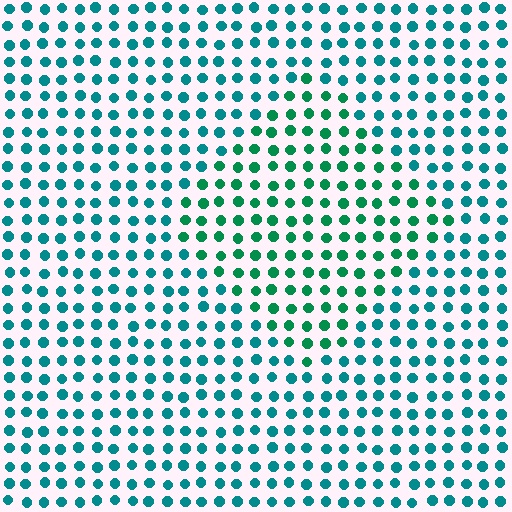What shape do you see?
I see a diamond.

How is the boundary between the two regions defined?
The boundary is defined purely by a slight shift in hue (about 30 degrees). Spacing, size, and orientation are identical on both sides.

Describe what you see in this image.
The image is filled with small teal elements in a uniform arrangement. A diamond-shaped region is visible where the elements are tinted to a slightly different hue, forming a subtle color boundary.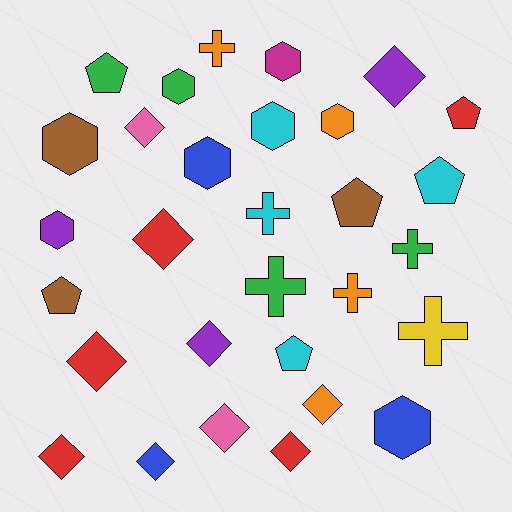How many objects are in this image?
There are 30 objects.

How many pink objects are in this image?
There are 2 pink objects.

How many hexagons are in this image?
There are 8 hexagons.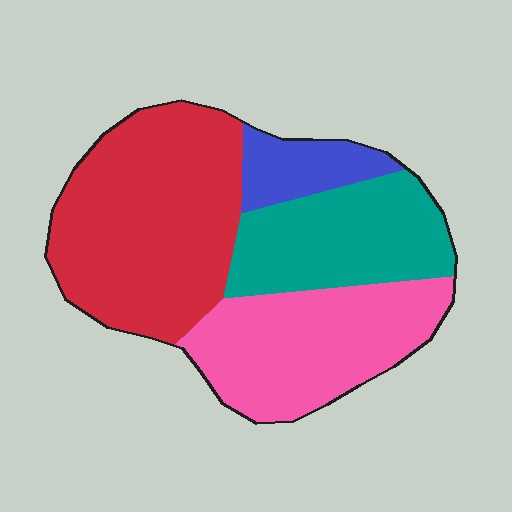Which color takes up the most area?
Red, at roughly 40%.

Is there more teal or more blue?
Teal.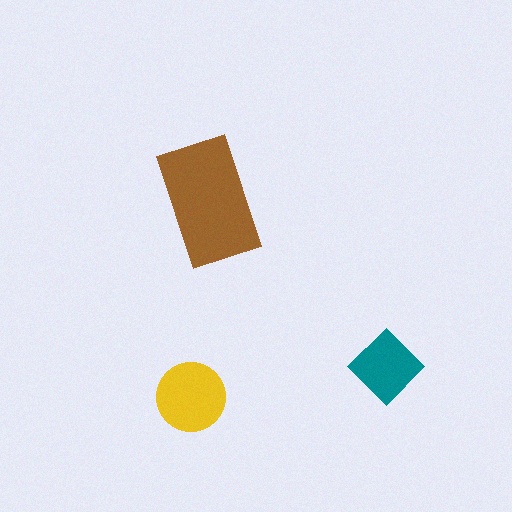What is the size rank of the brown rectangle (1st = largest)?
1st.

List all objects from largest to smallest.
The brown rectangle, the yellow circle, the teal diamond.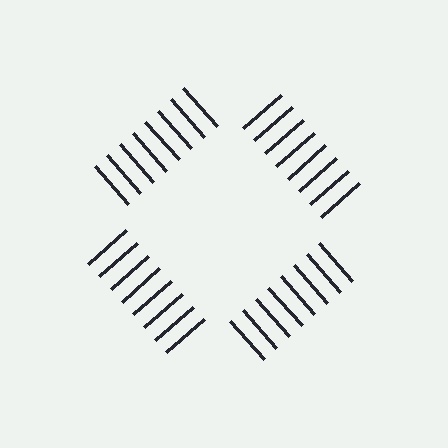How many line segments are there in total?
32 — 8 along each of the 4 edges.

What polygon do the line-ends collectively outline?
An illusory square — the line segments terminate on its edges but no continuous stroke is drawn.